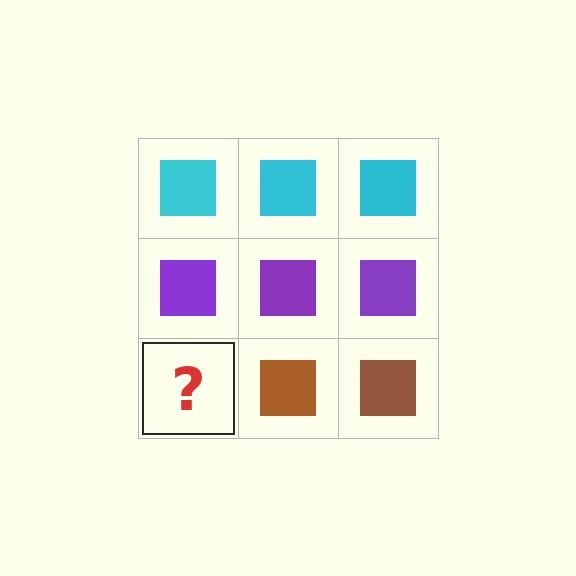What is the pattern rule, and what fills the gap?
The rule is that each row has a consistent color. The gap should be filled with a brown square.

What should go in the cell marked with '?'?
The missing cell should contain a brown square.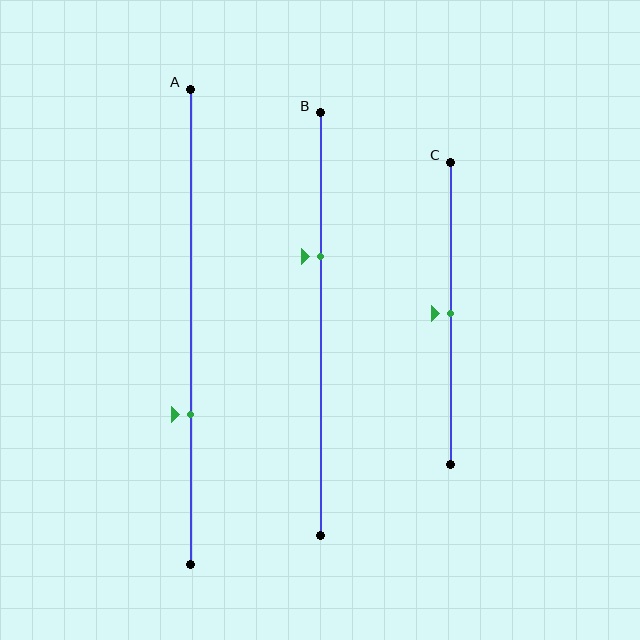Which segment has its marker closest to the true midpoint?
Segment C has its marker closest to the true midpoint.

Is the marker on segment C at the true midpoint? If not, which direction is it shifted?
Yes, the marker on segment C is at the true midpoint.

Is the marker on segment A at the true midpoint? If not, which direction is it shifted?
No, the marker on segment A is shifted downward by about 18% of the segment length.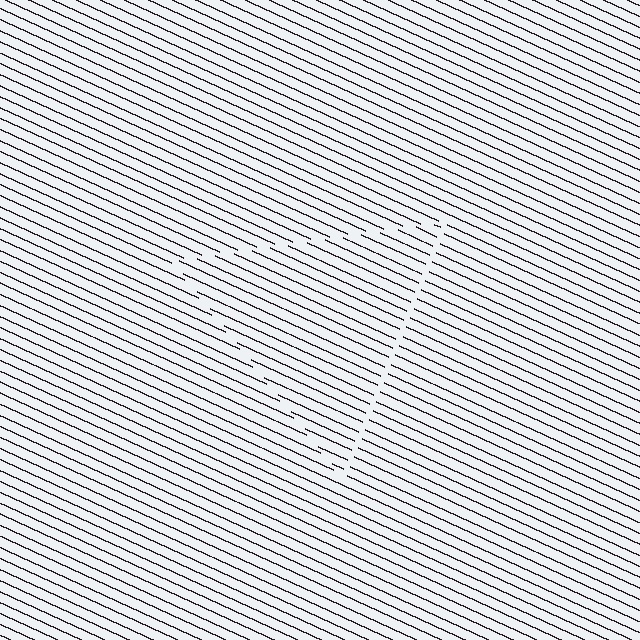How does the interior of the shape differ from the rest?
The interior of the shape contains the same grating, shifted by half a period — the contour is defined by the phase discontinuity where line-ends from the inner and outer gratings abut.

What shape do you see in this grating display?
An illusory triangle. The interior of the shape contains the same grating, shifted by half a period — the contour is defined by the phase discontinuity where line-ends from the inner and outer gratings abut.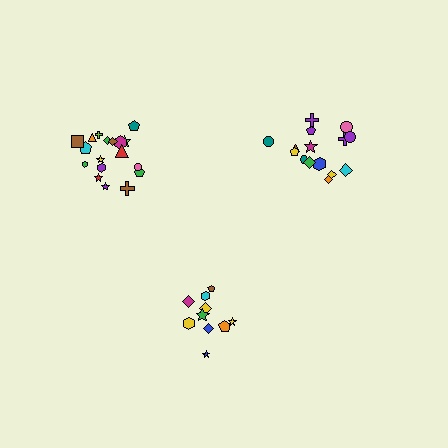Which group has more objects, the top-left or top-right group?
The top-left group.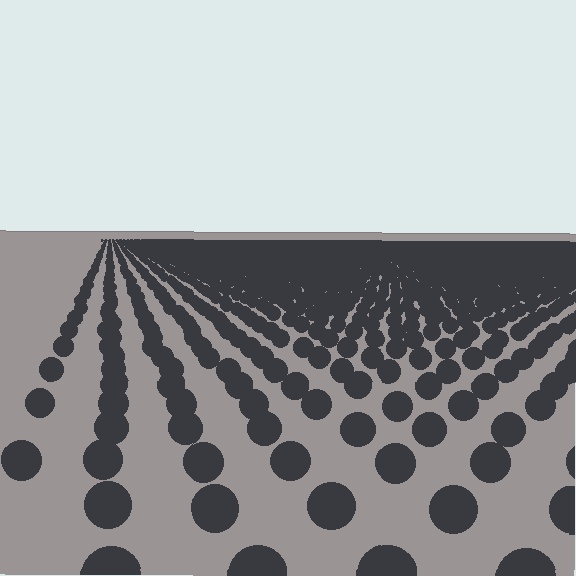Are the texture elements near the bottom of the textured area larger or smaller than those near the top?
Larger. Near the bottom, elements are closer to the viewer and appear at a bigger on-screen size.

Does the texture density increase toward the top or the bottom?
Density increases toward the top.